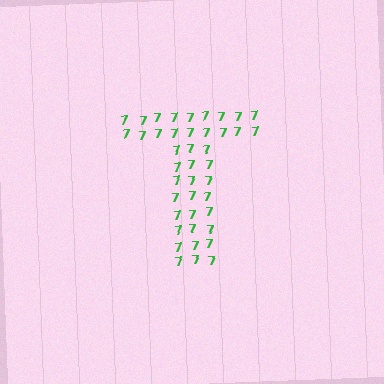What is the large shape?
The large shape is the letter T.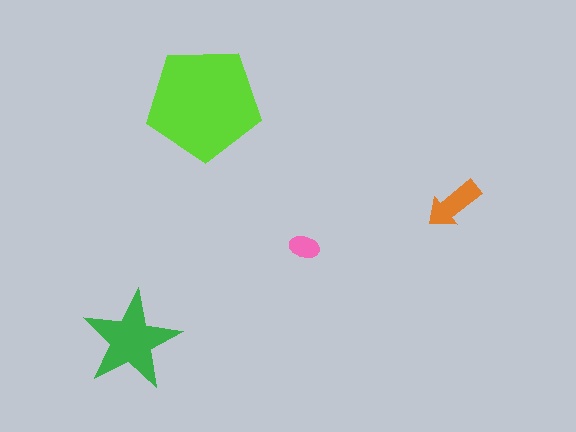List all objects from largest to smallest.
The lime pentagon, the green star, the orange arrow, the pink ellipse.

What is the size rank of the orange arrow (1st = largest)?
3rd.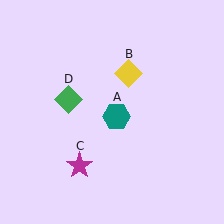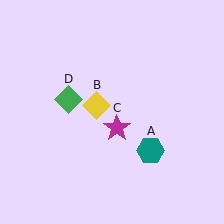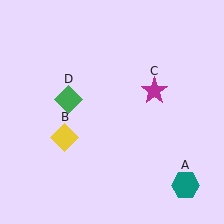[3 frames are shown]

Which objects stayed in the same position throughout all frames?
Green diamond (object D) remained stationary.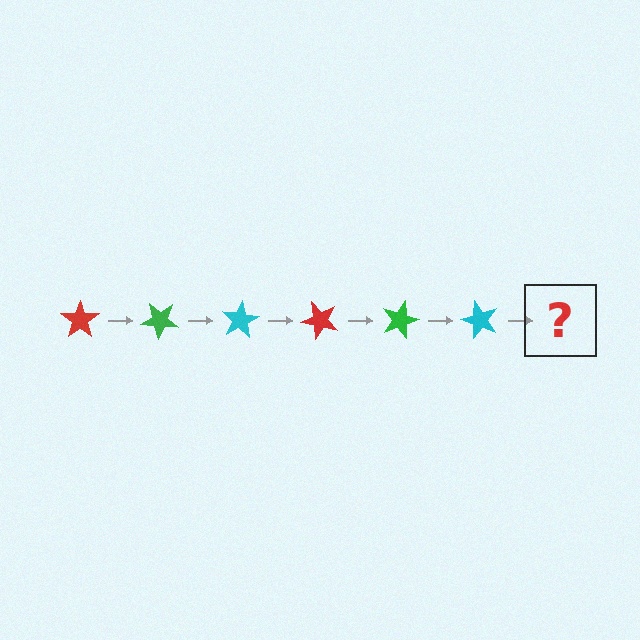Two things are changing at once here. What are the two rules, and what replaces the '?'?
The two rules are that it rotates 40 degrees each step and the color cycles through red, green, and cyan. The '?' should be a red star, rotated 240 degrees from the start.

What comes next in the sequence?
The next element should be a red star, rotated 240 degrees from the start.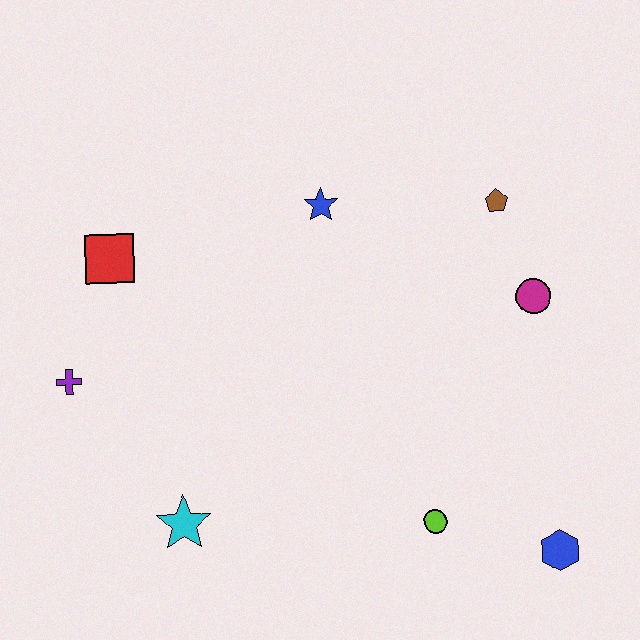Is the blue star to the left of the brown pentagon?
Yes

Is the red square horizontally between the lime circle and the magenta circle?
No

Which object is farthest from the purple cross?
The blue hexagon is farthest from the purple cross.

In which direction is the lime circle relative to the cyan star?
The lime circle is to the right of the cyan star.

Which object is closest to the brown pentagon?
The magenta circle is closest to the brown pentagon.